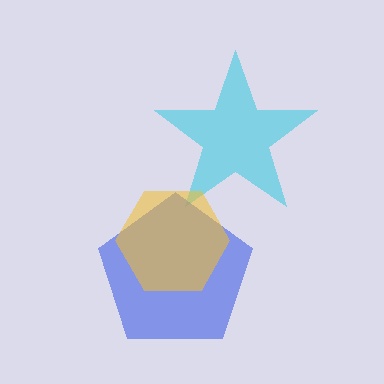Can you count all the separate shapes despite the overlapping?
Yes, there are 3 separate shapes.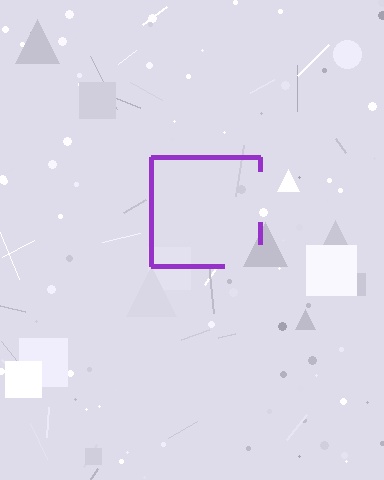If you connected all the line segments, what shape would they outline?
They would outline a square.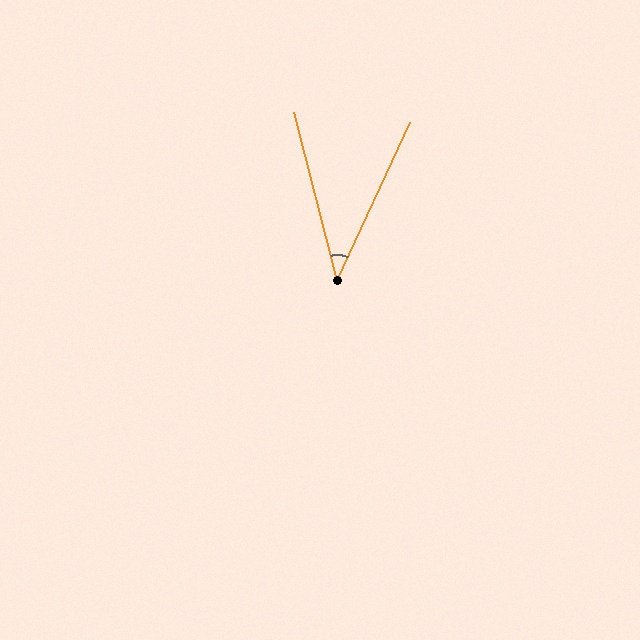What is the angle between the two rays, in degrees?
Approximately 39 degrees.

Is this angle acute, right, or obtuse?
It is acute.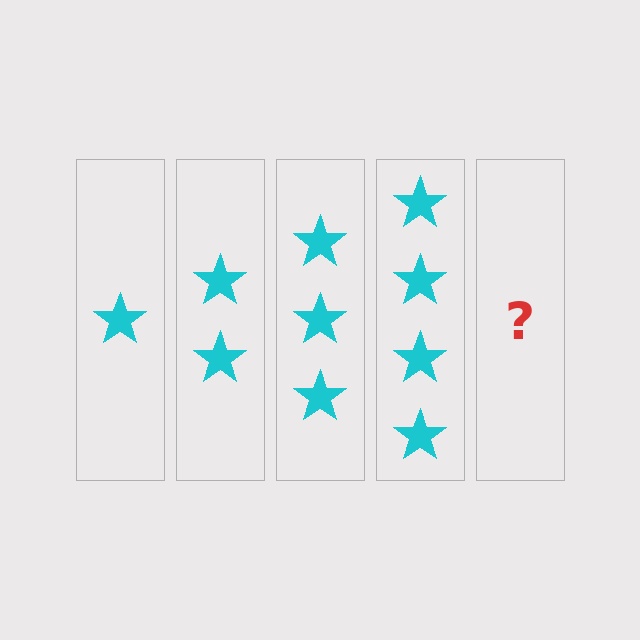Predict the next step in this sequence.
The next step is 5 stars.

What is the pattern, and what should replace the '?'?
The pattern is that each step adds one more star. The '?' should be 5 stars.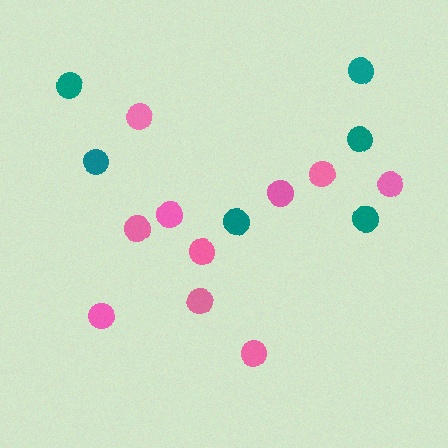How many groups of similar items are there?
There are 2 groups: one group of teal circles (6) and one group of pink circles (10).